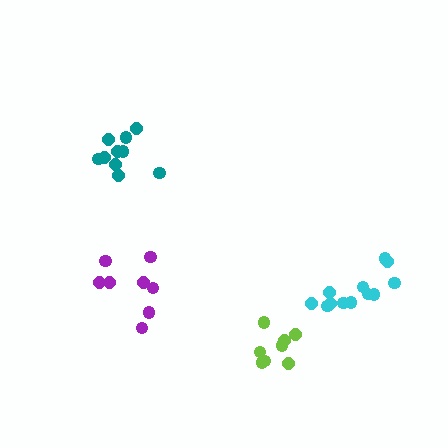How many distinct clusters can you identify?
There are 4 distinct clusters.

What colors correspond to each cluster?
The clusters are colored: cyan, lime, purple, teal.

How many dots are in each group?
Group 1: 12 dots, Group 2: 8 dots, Group 3: 8 dots, Group 4: 10 dots (38 total).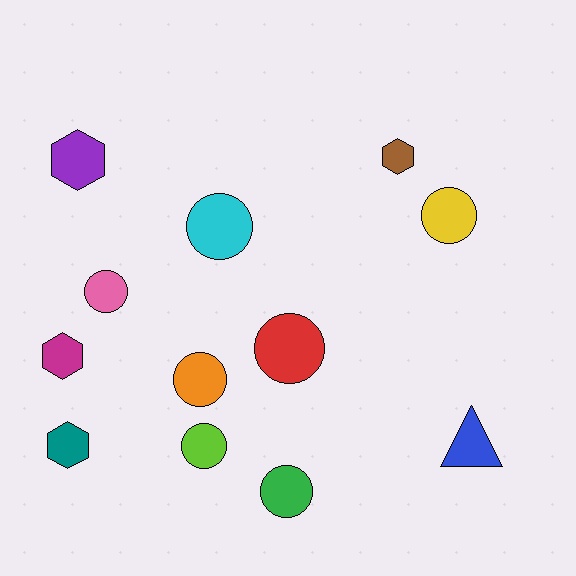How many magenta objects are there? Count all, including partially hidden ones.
There is 1 magenta object.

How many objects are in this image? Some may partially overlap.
There are 12 objects.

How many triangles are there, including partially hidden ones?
There is 1 triangle.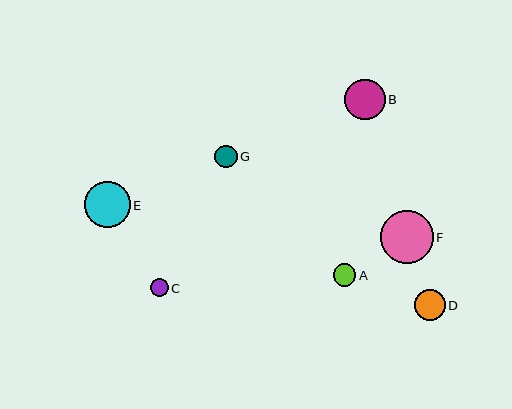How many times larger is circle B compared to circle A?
Circle B is approximately 1.8 times the size of circle A.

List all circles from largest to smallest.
From largest to smallest: F, E, B, D, A, G, C.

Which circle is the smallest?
Circle C is the smallest with a size of approximately 18 pixels.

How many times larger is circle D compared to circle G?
Circle D is approximately 1.3 times the size of circle G.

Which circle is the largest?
Circle F is the largest with a size of approximately 53 pixels.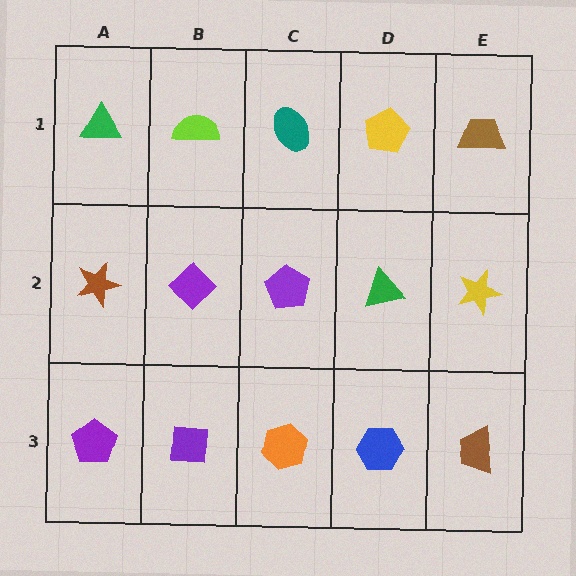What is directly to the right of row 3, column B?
An orange hexagon.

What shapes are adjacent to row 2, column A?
A green triangle (row 1, column A), a purple pentagon (row 3, column A), a purple diamond (row 2, column B).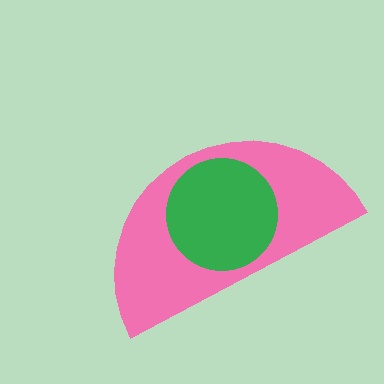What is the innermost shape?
The green circle.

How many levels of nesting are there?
2.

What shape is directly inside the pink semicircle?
The green circle.